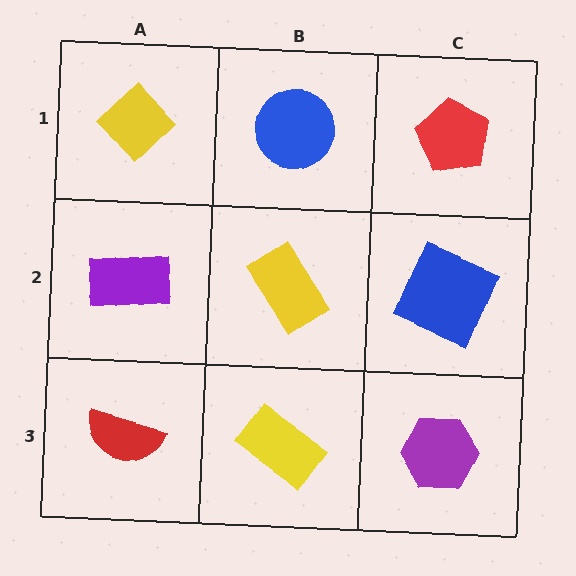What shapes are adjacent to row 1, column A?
A purple rectangle (row 2, column A), a blue circle (row 1, column B).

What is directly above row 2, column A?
A yellow diamond.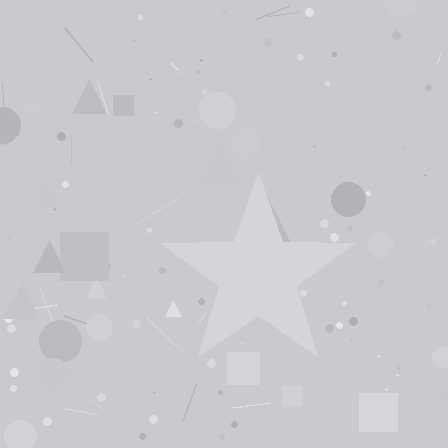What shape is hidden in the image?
A star is hidden in the image.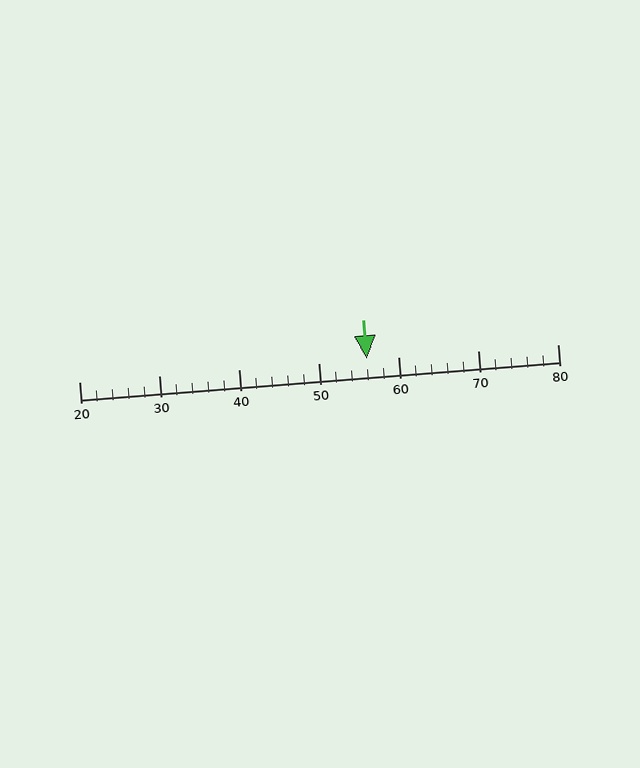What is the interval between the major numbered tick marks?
The major tick marks are spaced 10 units apart.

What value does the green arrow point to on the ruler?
The green arrow points to approximately 56.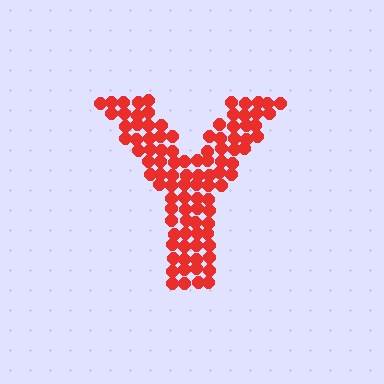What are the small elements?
The small elements are circles.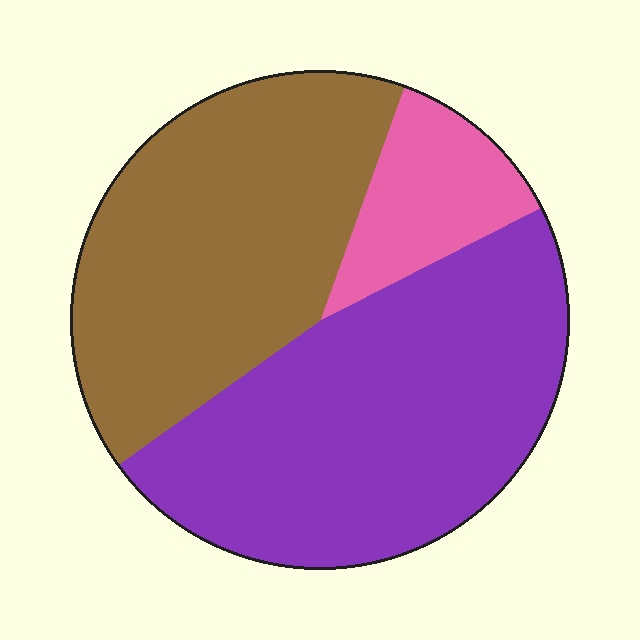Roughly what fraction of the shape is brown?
Brown takes up about two fifths (2/5) of the shape.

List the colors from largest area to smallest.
From largest to smallest: purple, brown, pink.